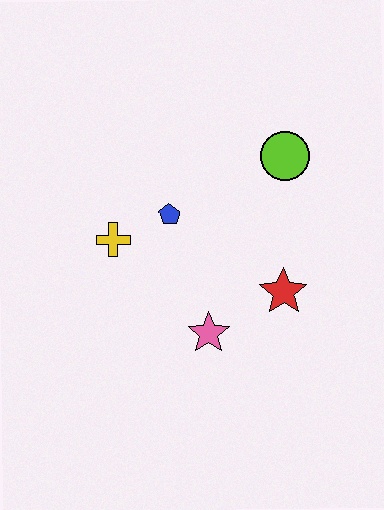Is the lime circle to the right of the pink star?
Yes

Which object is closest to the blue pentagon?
The yellow cross is closest to the blue pentagon.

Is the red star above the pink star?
Yes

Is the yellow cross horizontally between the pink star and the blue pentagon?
No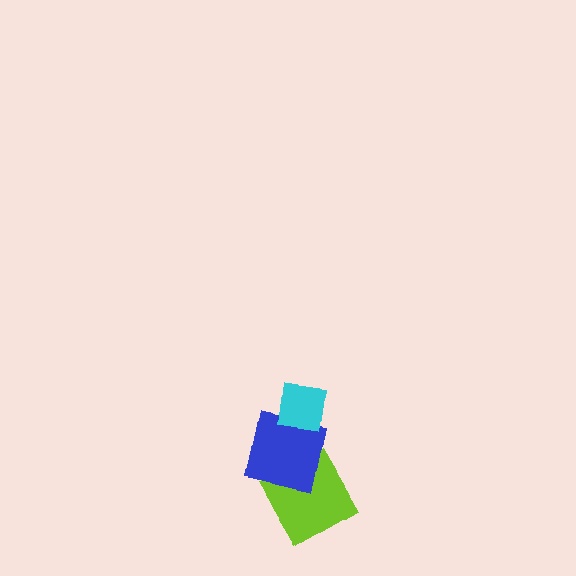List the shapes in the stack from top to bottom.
From top to bottom: the cyan square, the blue square, the lime diamond.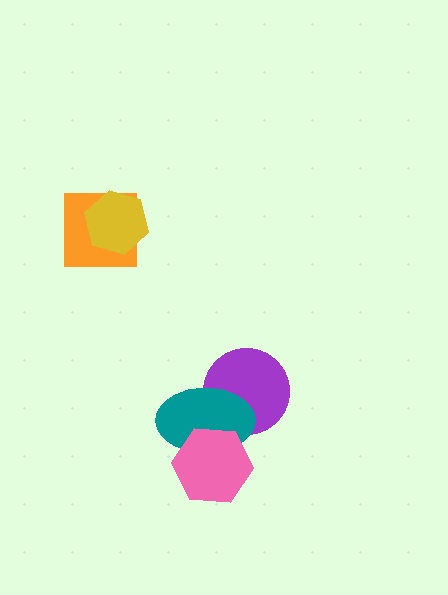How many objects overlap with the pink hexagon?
1 object overlaps with the pink hexagon.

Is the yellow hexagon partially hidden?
No, no other shape covers it.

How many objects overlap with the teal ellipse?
2 objects overlap with the teal ellipse.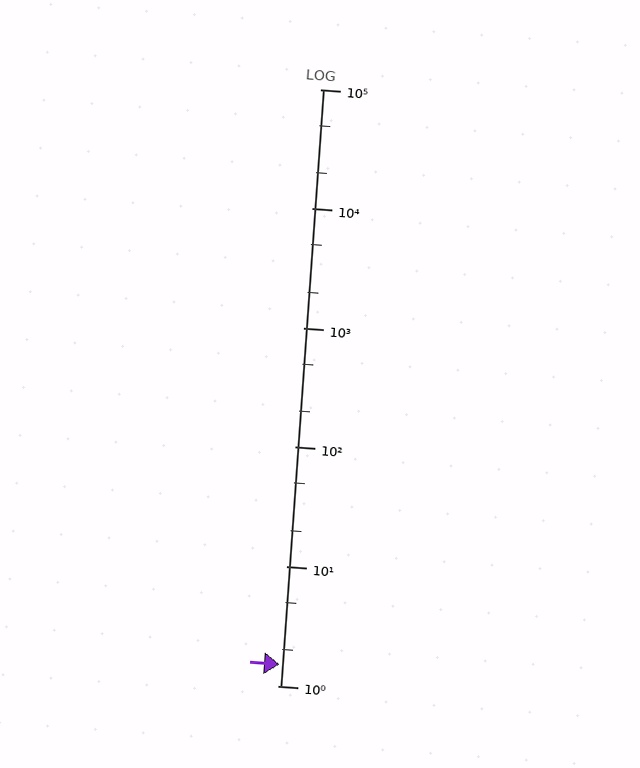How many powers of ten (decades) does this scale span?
The scale spans 5 decades, from 1 to 100000.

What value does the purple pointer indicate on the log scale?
The pointer indicates approximately 1.5.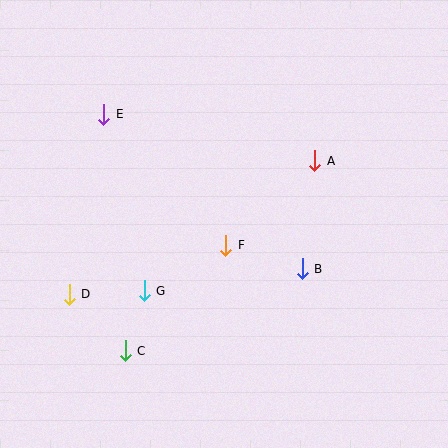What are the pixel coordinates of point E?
Point E is at (104, 114).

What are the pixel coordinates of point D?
Point D is at (69, 294).